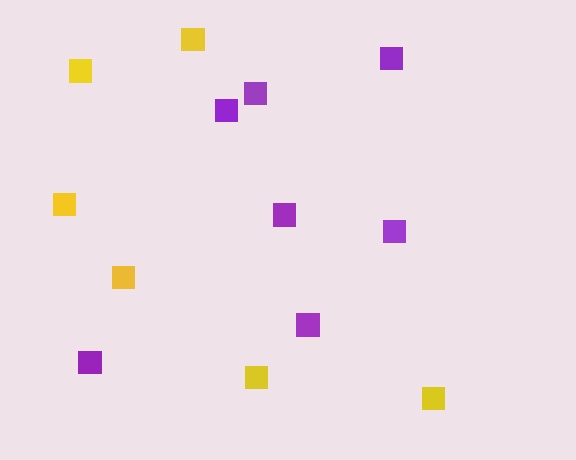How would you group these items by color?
There are 2 groups: one group of yellow squares (6) and one group of purple squares (7).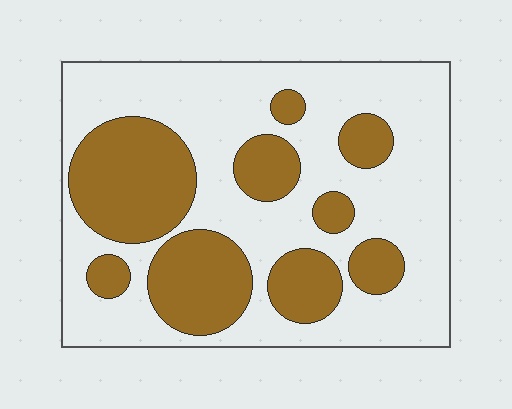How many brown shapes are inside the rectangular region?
9.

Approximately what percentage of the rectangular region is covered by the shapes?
Approximately 35%.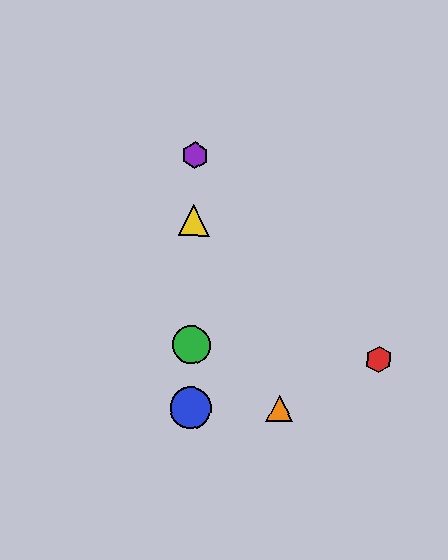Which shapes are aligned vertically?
The blue circle, the green circle, the yellow triangle, the purple hexagon are aligned vertically.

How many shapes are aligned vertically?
4 shapes (the blue circle, the green circle, the yellow triangle, the purple hexagon) are aligned vertically.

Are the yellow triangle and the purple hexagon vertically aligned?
Yes, both are at x≈194.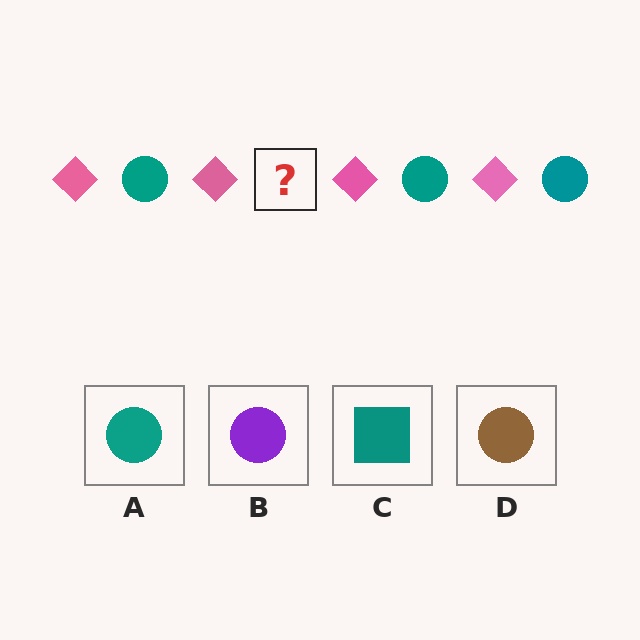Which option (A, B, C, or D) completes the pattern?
A.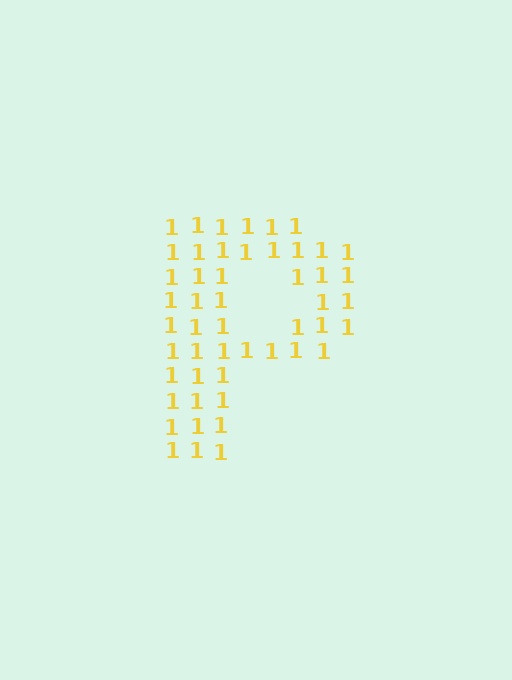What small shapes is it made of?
It is made of small digit 1's.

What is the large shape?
The large shape is the letter P.